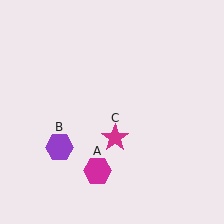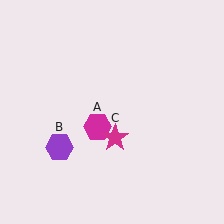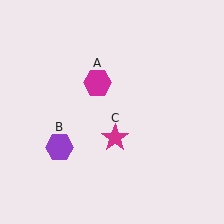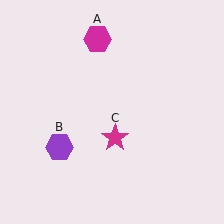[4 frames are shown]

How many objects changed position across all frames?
1 object changed position: magenta hexagon (object A).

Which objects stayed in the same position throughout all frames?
Purple hexagon (object B) and magenta star (object C) remained stationary.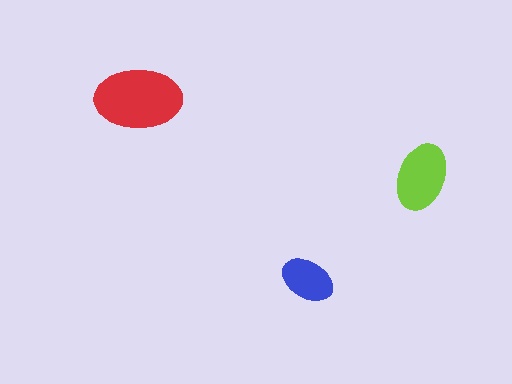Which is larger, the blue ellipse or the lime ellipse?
The lime one.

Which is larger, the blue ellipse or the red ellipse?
The red one.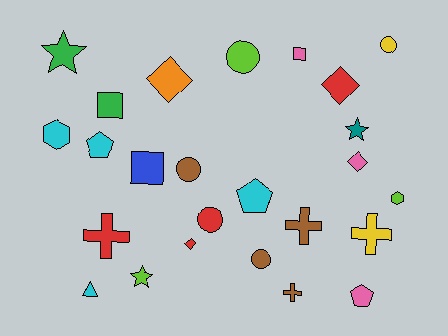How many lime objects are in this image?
There are 3 lime objects.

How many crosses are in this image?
There are 4 crosses.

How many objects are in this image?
There are 25 objects.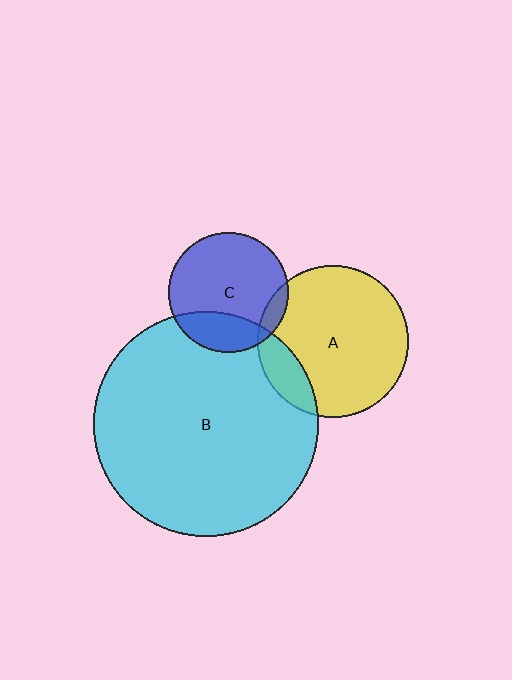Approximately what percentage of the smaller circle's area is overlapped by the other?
Approximately 10%.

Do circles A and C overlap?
Yes.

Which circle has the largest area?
Circle B (cyan).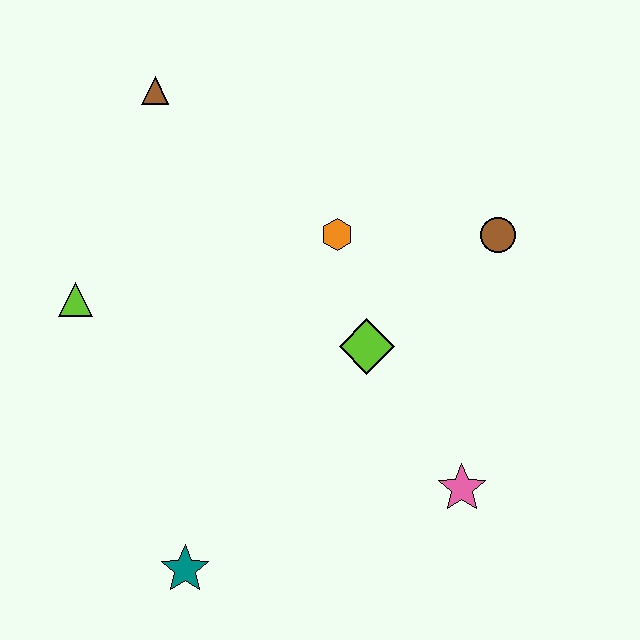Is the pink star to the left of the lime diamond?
No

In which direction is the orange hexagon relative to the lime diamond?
The orange hexagon is above the lime diamond.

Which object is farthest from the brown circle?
The teal star is farthest from the brown circle.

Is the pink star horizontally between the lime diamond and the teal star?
No